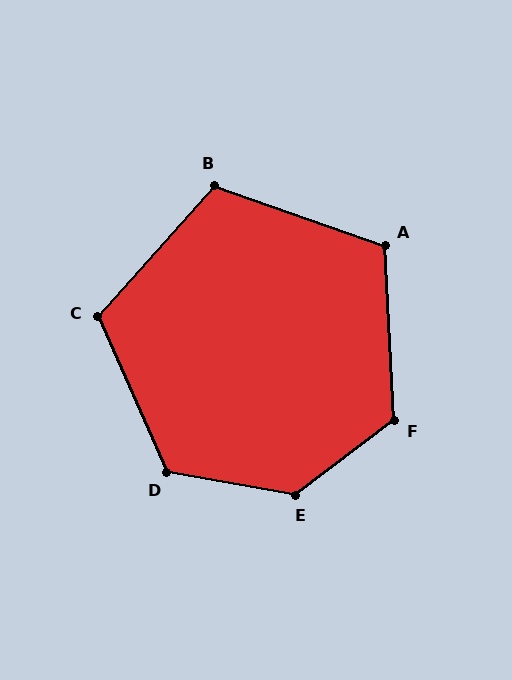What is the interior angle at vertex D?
Approximately 124 degrees (obtuse).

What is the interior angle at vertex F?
Approximately 124 degrees (obtuse).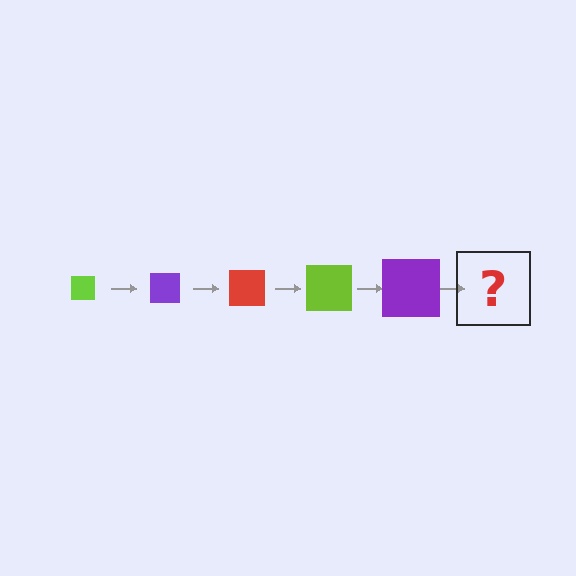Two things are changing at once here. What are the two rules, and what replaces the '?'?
The two rules are that the square grows larger each step and the color cycles through lime, purple, and red. The '?' should be a red square, larger than the previous one.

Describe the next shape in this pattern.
It should be a red square, larger than the previous one.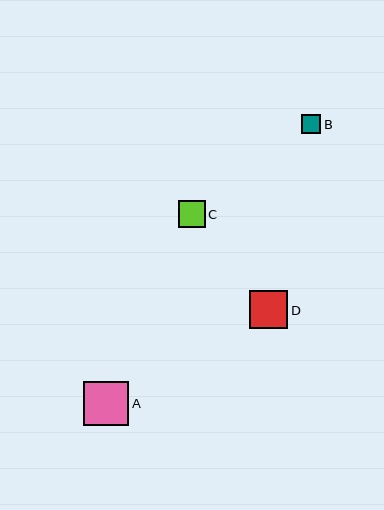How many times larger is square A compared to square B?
Square A is approximately 2.4 times the size of square B.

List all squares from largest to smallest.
From largest to smallest: A, D, C, B.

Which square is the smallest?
Square B is the smallest with a size of approximately 19 pixels.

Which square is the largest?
Square A is the largest with a size of approximately 45 pixels.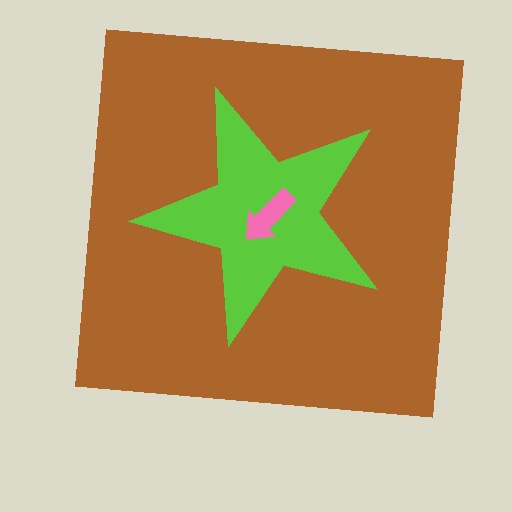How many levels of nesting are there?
3.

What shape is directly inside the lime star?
The pink arrow.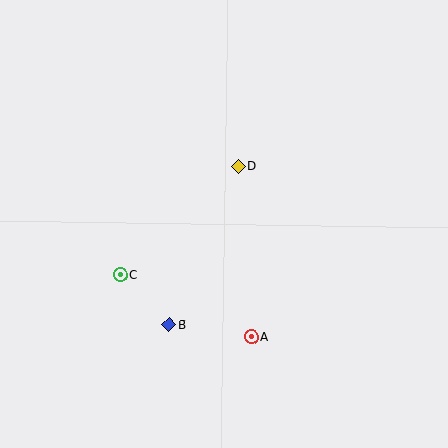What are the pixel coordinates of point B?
Point B is at (169, 325).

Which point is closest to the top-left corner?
Point D is closest to the top-left corner.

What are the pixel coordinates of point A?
Point A is at (251, 337).